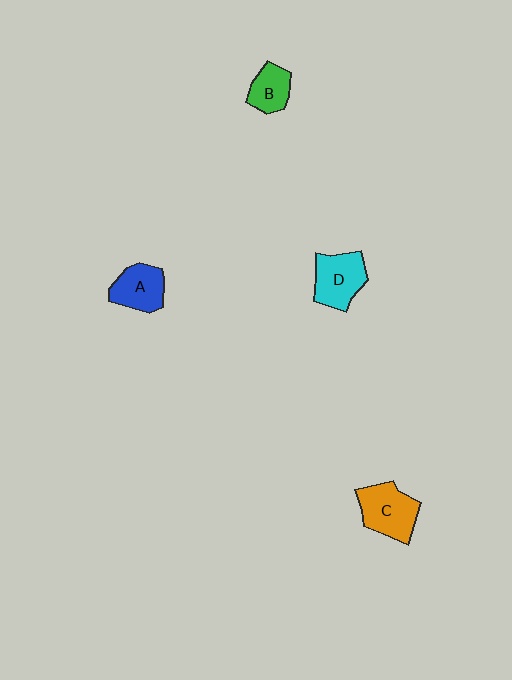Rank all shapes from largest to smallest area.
From largest to smallest: C (orange), D (cyan), A (blue), B (green).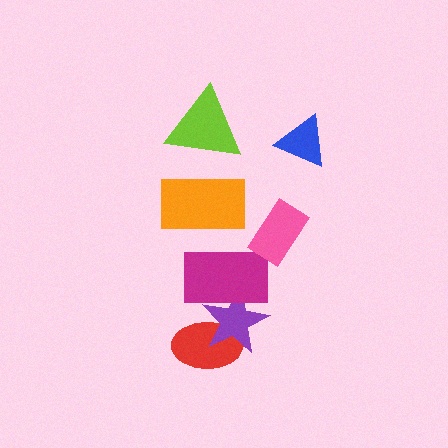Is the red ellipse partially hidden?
Yes, it is partially covered by another shape.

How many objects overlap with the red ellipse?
1 object overlaps with the red ellipse.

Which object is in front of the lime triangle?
The orange rectangle is in front of the lime triangle.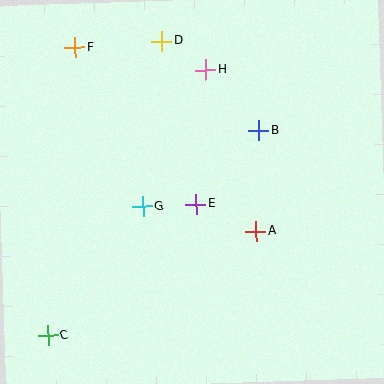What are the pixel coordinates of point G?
Point G is at (142, 206).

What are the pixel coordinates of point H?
Point H is at (206, 70).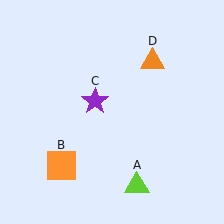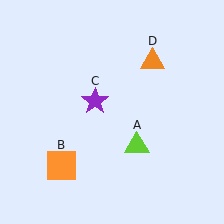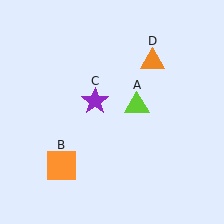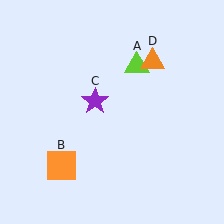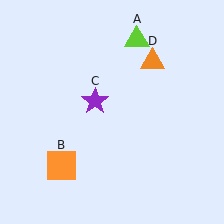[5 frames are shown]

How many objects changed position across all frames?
1 object changed position: lime triangle (object A).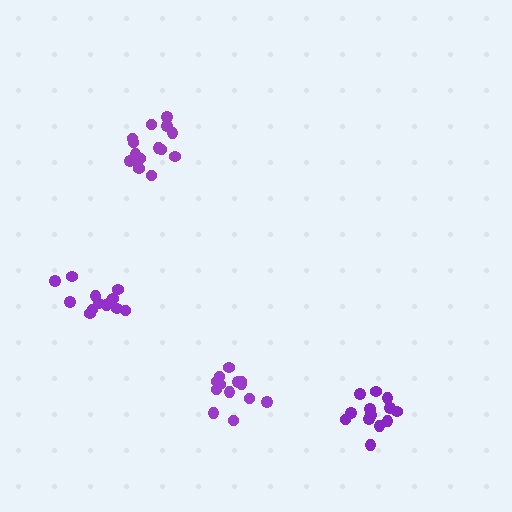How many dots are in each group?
Group 1: 13 dots, Group 2: 13 dots, Group 3: 13 dots, Group 4: 15 dots (54 total).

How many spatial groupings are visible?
There are 4 spatial groupings.